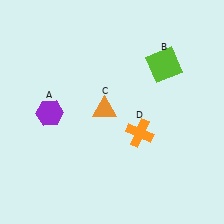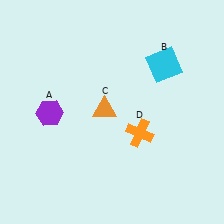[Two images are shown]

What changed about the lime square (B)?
In Image 1, B is lime. In Image 2, it changed to cyan.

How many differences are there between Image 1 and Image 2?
There is 1 difference between the two images.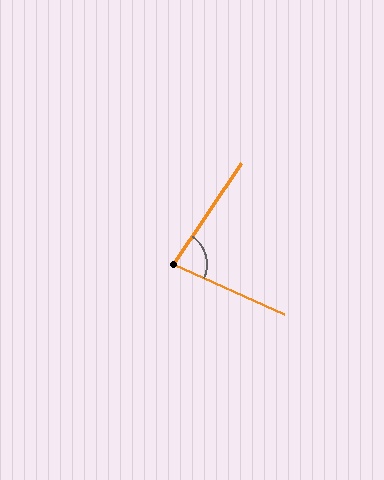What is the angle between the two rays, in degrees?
Approximately 80 degrees.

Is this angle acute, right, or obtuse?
It is acute.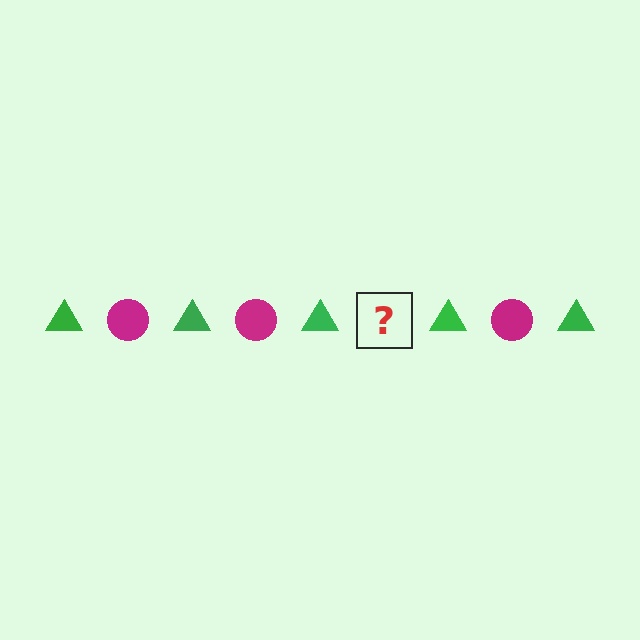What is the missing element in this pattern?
The missing element is a magenta circle.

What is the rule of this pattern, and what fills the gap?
The rule is that the pattern alternates between green triangle and magenta circle. The gap should be filled with a magenta circle.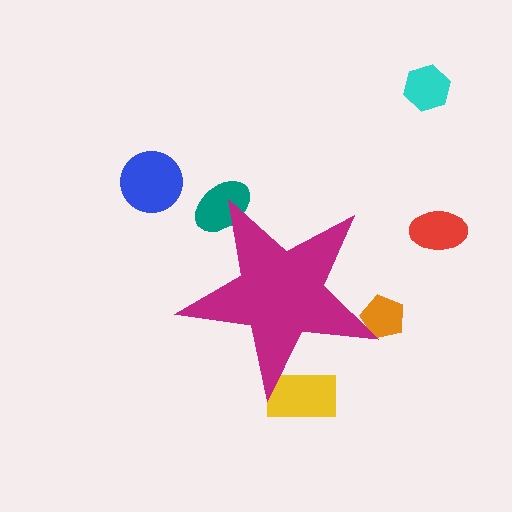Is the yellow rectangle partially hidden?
Yes, the yellow rectangle is partially hidden behind the magenta star.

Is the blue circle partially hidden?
No, the blue circle is fully visible.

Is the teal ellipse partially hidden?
Yes, the teal ellipse is partially hidden behind the magenta star.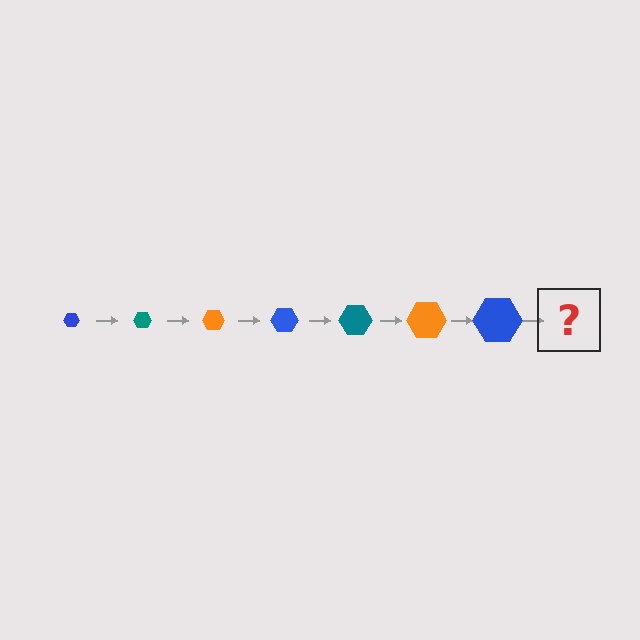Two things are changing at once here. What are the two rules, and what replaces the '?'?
The two rules are that the hexagon grows larger each step and the color cycles through blue, teal, and orange. The '?' should be a teal hexagon, larger than the previous one.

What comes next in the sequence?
The next element should be a teal hexagon, larger than the previous one.